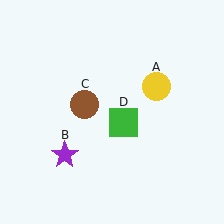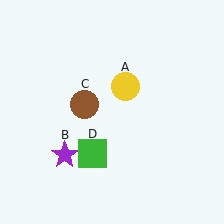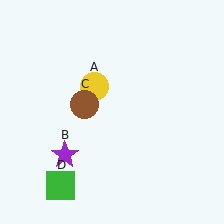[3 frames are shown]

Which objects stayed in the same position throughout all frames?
Purple star (object B) and brown circle (object C) remained stationary.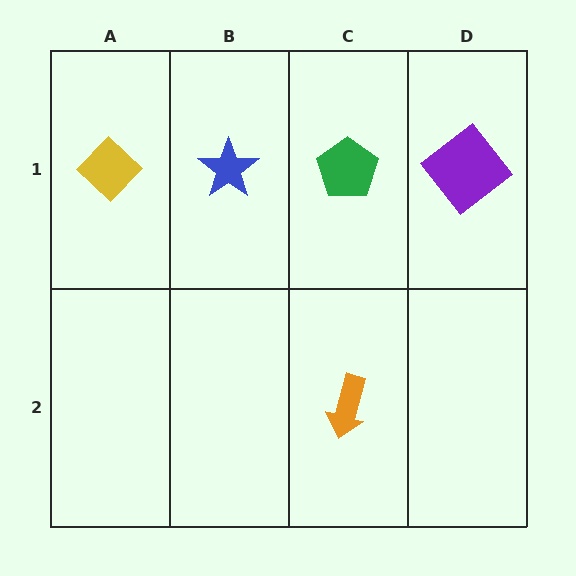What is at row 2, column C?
An orange arrow.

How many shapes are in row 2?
1 shape.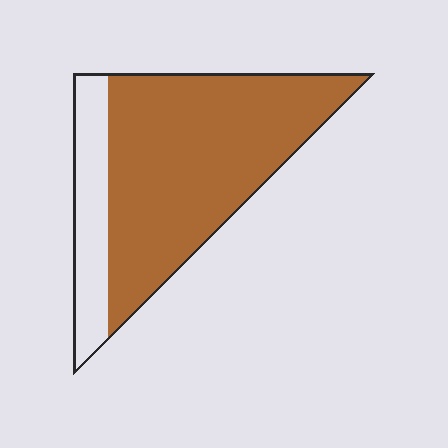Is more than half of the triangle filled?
Yes.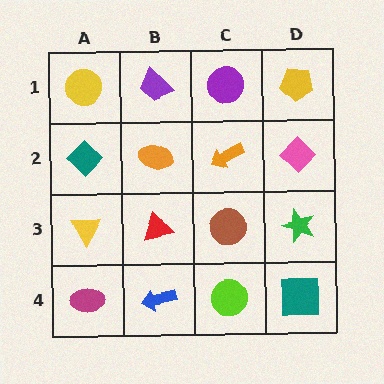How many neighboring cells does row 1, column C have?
3.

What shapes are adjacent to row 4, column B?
A red triangle (row 3, column B), a magenta ellipse (row 4, column A), a lime circle (row 4, column C).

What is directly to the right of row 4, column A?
A blue arrow.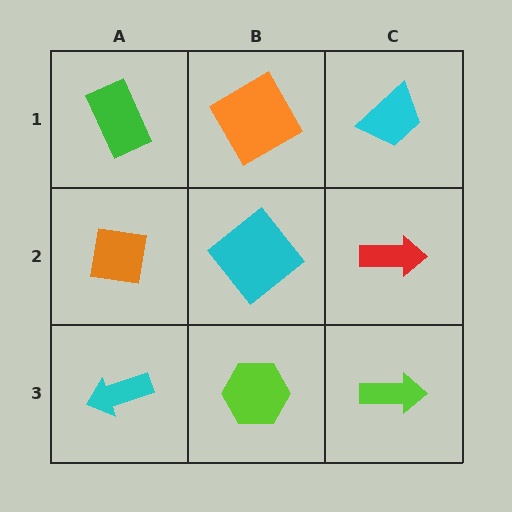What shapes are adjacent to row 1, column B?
A cyan diamond (row 2, column B), a green rectangle (row 1, column A), a cyan trapezoid (row 1, column C).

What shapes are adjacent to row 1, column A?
An orange square (row 2, column A), an orange square (row 1, column B).